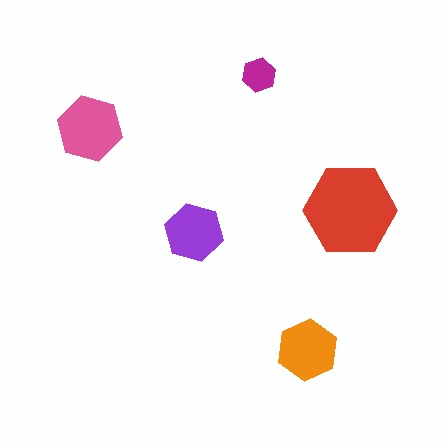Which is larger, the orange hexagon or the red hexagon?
The red one.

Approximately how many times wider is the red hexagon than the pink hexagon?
About 1.5 times wider.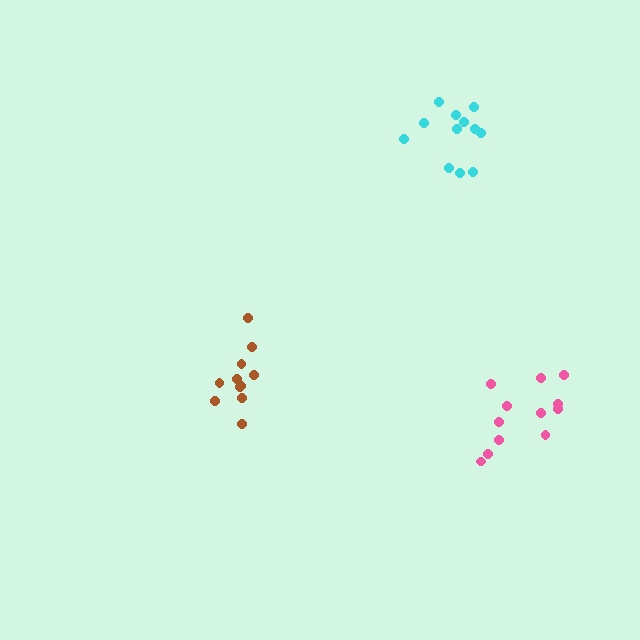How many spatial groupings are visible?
There are 3 spatial groupings.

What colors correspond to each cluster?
The clusters are colored: pink, brown, cyan.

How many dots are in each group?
Group 1: 12 dots, Group 2: 11 dots, Group 3: 12 dots (35 total).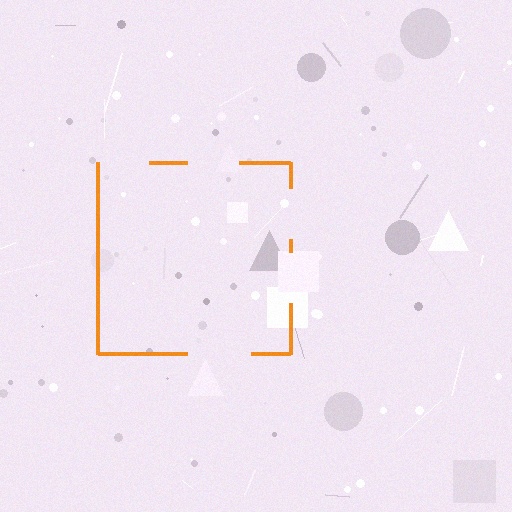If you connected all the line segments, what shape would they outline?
They would outline a square.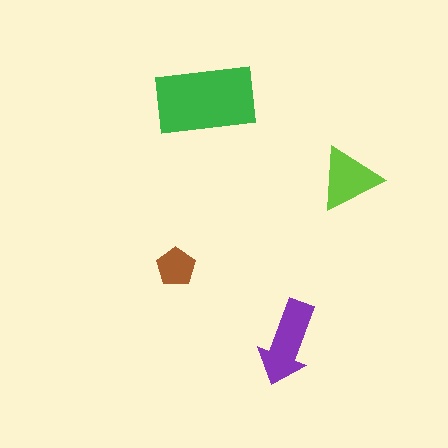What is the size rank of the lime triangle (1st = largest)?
3rd.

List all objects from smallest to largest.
The brown pentagon, the lime triangle, the purple arrow, the green rectangle.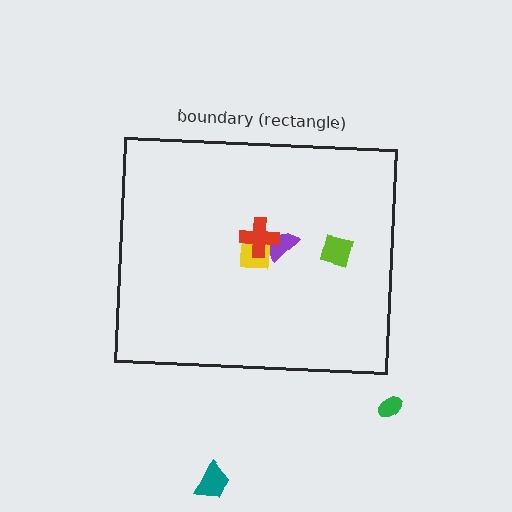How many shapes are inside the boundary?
4 inside, 2 outside.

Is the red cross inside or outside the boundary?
Inside.